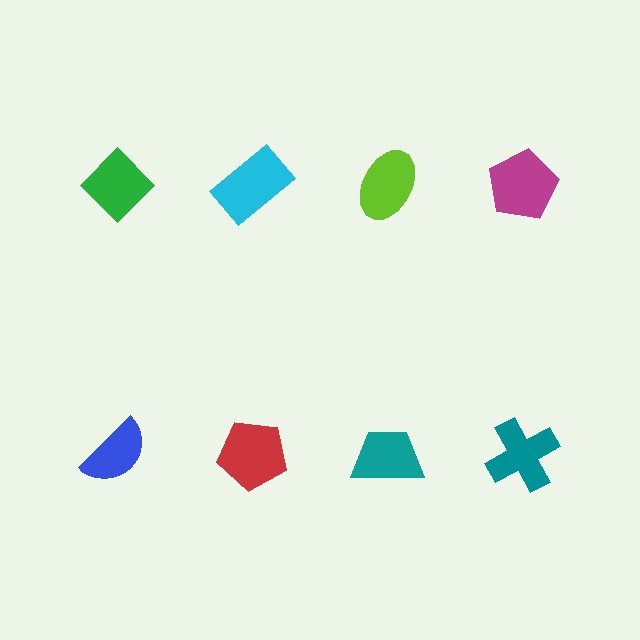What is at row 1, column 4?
A magenta pentagon.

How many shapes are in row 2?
4 shapes.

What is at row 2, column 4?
A teal cross.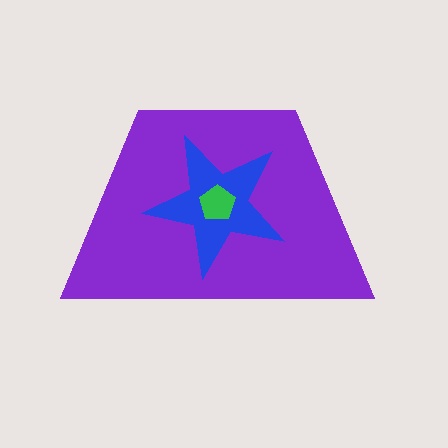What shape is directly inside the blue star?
The green pentagon.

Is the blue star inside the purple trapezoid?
Yes.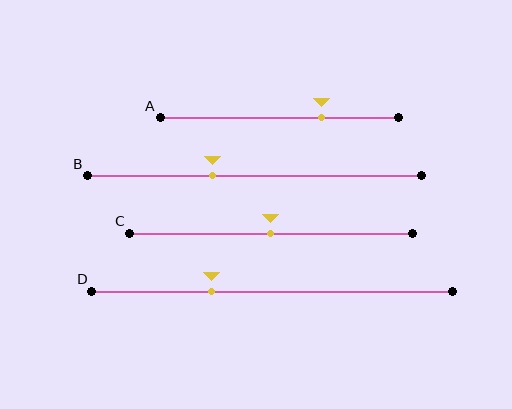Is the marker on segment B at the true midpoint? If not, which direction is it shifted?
No, the marker on segment B is shifted to the left by about 12% of the segment length.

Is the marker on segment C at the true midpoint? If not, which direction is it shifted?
Yes, the marker on segment C is at the true midpoint.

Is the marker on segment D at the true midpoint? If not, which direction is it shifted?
No, the marker on segment D is shifted to the left by about 17% of the segment length.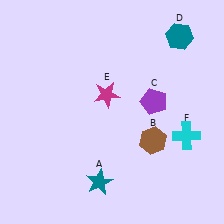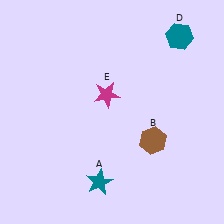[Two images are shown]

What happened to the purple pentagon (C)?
The purple pentagon (C) was removed in Image 2. It was in the top-right area of Image 1.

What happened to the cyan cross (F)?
The cyan cross (F) was removed in Image 2. It was in the bottom-right area of Image 1.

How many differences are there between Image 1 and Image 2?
There are 2 differences between the two images.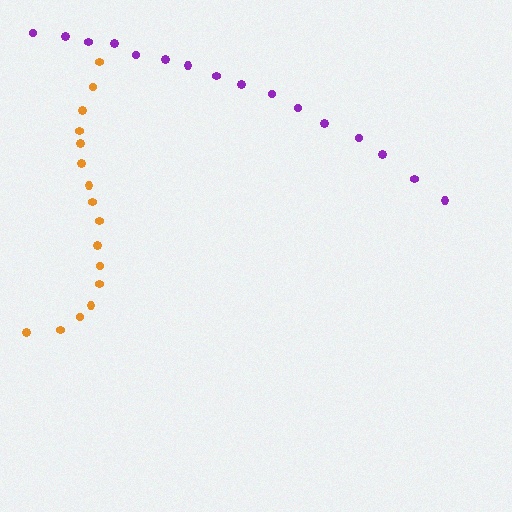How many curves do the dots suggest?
There are 2 distinct paths.